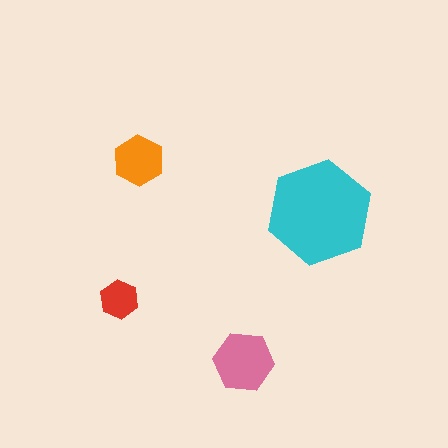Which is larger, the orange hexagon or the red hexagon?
The orange one.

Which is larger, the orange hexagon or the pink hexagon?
The pink one.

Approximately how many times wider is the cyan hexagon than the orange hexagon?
About 2 times wider.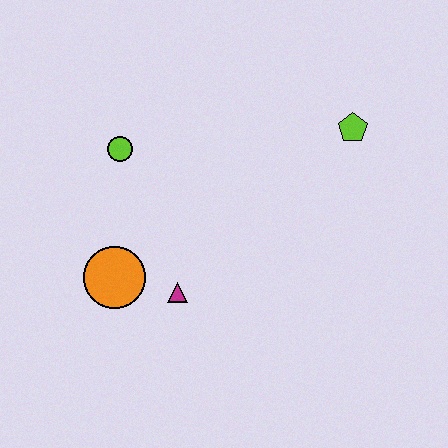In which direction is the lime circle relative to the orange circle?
The lime circle is above the orange circle.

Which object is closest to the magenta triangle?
The orange circle is closest to the magenta triangle.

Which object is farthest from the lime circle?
The lime pentagon is farthest from the lime circle.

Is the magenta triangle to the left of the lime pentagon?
Yes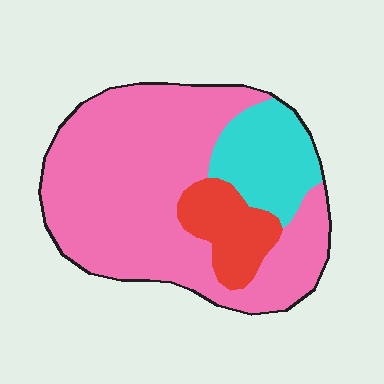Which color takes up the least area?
Red, at roughly 15%.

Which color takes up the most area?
Pink, at roughly 70%.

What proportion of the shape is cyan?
Cyan covers 17% of the shape.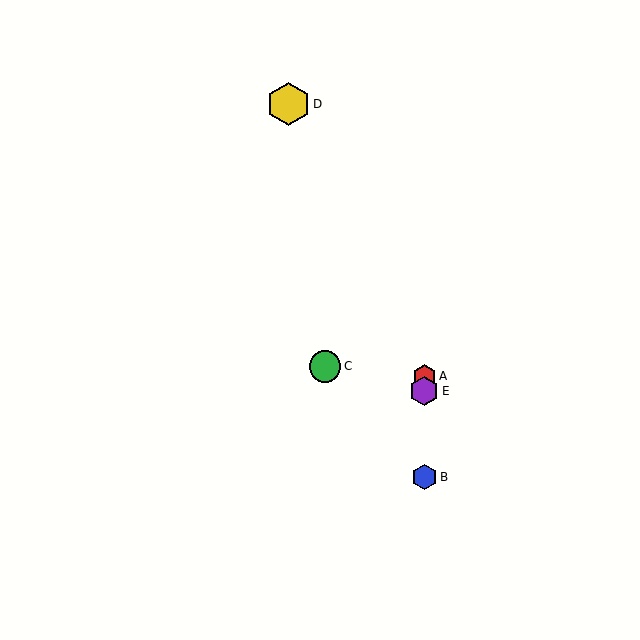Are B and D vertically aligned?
No, B is at x≈424 and D is at x≈289.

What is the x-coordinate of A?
Object A is at x≈424.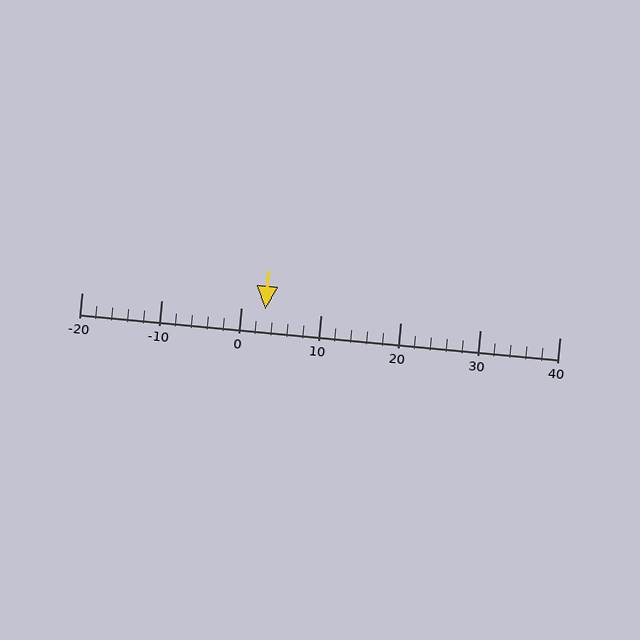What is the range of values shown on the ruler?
The ruler shows values from -20 to 40.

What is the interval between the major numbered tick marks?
The major tick marks are spaced 10 units apart.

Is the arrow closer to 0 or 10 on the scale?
The arrow is closer to 0.